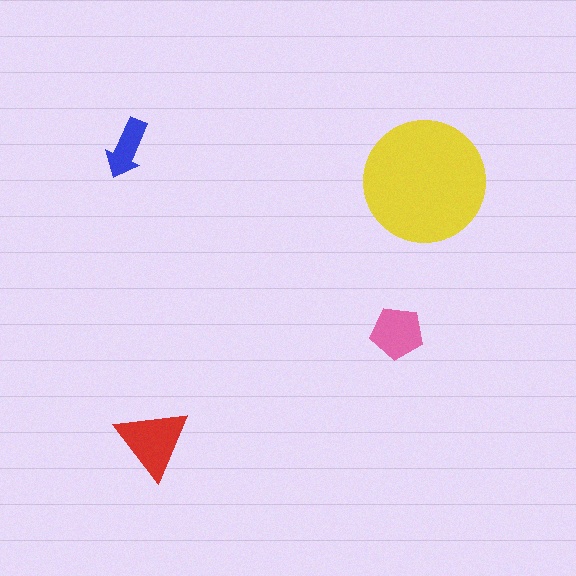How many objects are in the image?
There are 4 objects in the image.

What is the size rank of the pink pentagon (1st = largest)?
3rd.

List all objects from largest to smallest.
The yellow circle, the red triangle, the pink pentagon, the blue arrow.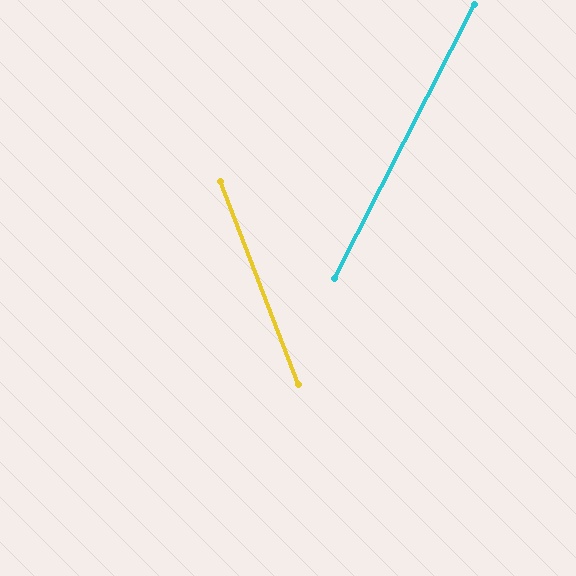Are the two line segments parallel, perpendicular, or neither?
Neither parallel nor perpendicular — they differ by about 48°.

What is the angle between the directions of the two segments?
Approximately 48 degrees.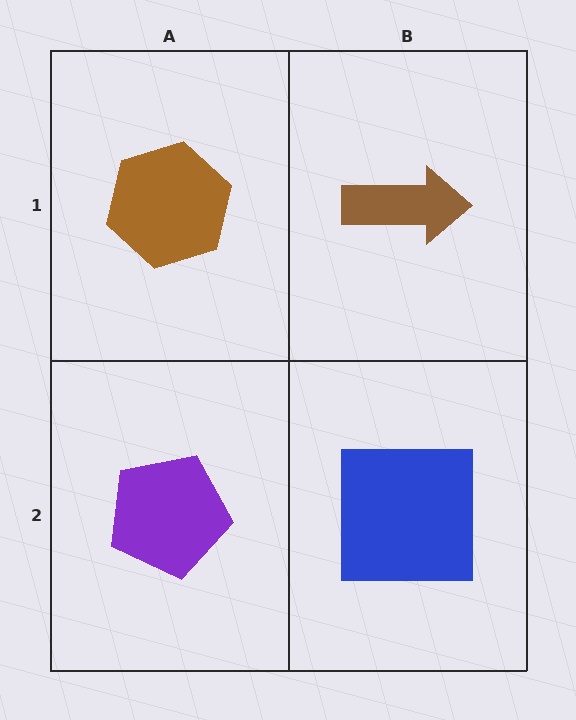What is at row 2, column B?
A blue square.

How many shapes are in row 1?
2 shapes.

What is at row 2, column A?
A purple pentagon.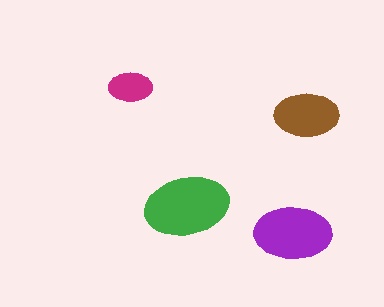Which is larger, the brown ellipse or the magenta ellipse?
The brown one.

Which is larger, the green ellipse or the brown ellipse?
The green one.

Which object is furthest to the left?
The magenta ellipse is leftmost.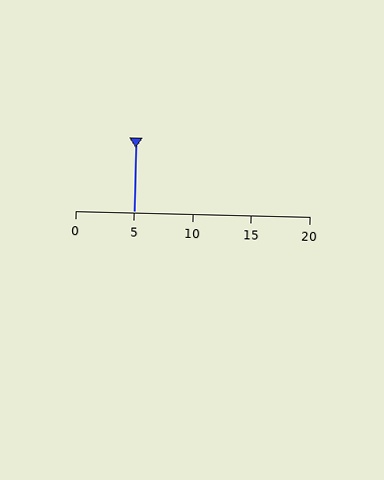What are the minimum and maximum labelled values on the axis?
The axis runs from 0 to 20.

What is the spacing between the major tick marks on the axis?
The major ticks are spaced 5 apart.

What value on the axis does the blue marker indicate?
The marker indicates approximately 5.